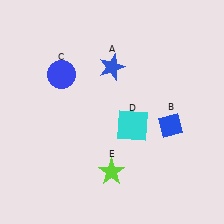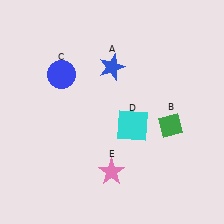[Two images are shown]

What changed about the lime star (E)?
In Image 1, E is lime. In Image 2, it changed to pink.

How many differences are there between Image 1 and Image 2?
There are 2 differences between the two images.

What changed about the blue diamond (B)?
In Image 1, B is blue. In Image 2, it changed to green.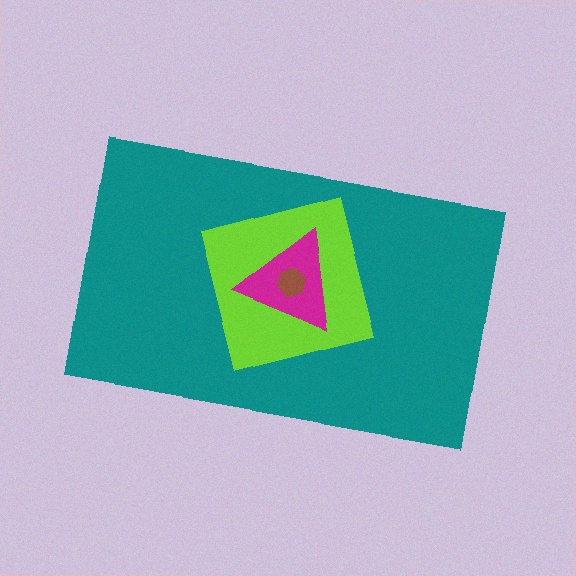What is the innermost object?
The brown hexagon.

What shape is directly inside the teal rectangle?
The lime square.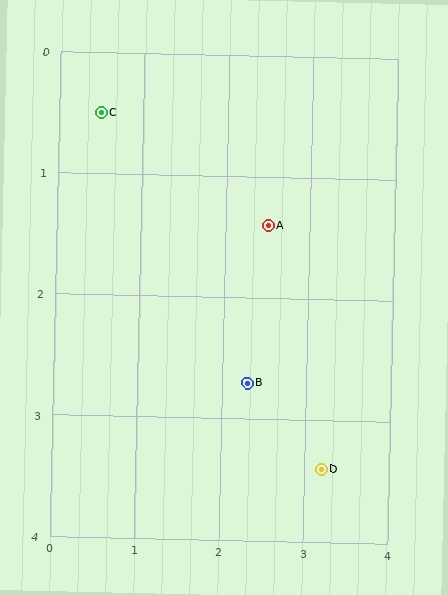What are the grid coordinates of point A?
Point A is at approximately (2.5, 1.4).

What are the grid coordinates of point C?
Point C is at approximately (0.5, 0.5).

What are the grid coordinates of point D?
Point D is at approximately (3.2, 3.4).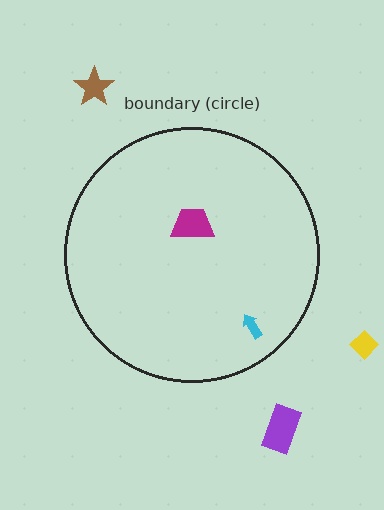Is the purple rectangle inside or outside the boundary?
Outside.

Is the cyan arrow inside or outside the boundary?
Inside.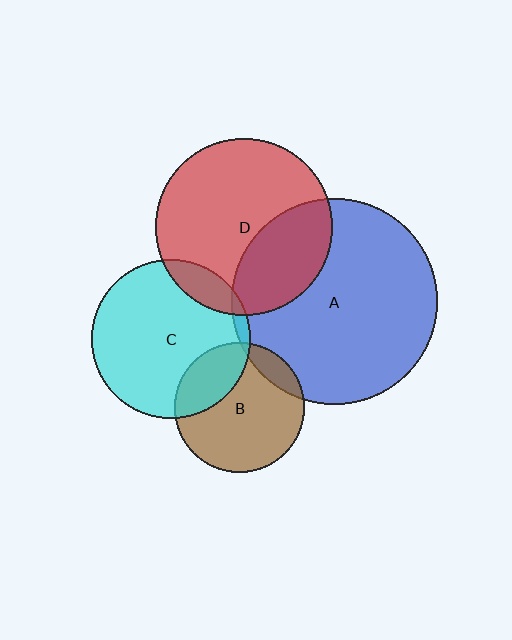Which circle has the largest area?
Circle A (blue).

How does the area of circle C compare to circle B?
Approximately 1.5 times.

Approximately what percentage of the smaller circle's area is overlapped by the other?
Approximately 10%.